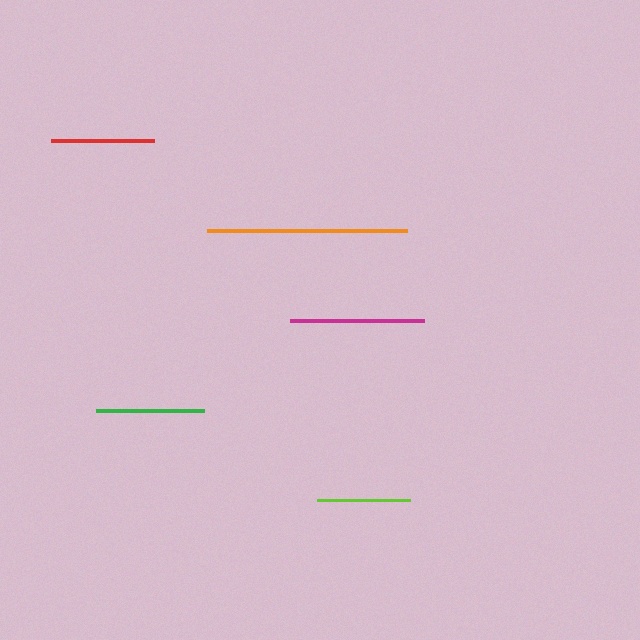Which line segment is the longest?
The orange line is the longest at approximately 200 pixels.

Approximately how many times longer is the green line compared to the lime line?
The green line is approximately 1.2 times the length of the lime line.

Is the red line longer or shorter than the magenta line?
The magenta line is longer than the red line.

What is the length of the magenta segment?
The magenta segment is approximately 134 pixels long.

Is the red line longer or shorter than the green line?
The green line is longer than the red line.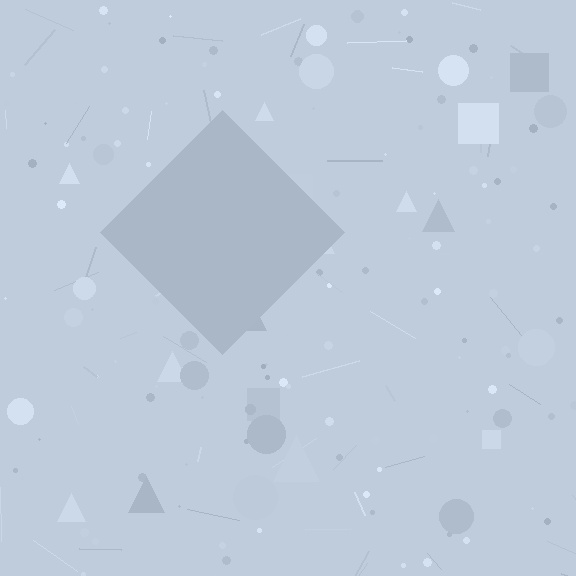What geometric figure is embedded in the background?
A diamond is embedded in the background.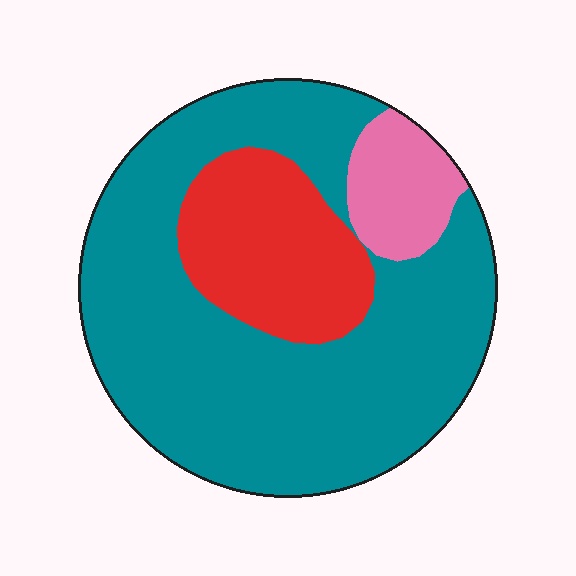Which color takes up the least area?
Pink, at roughly 10%.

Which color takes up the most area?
Teal, at roughly 70%.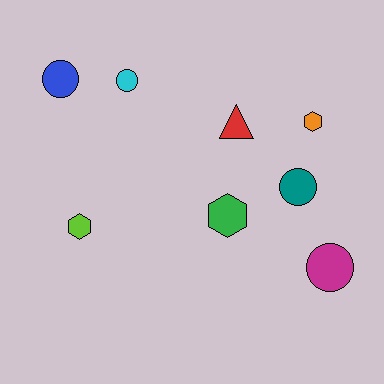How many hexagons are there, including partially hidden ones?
There are 3 hexagons.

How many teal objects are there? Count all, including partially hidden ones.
There is 1 teal object.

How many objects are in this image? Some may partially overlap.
There are 8 objects.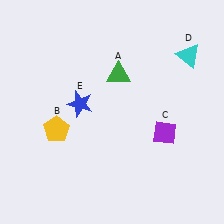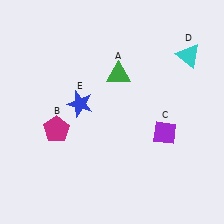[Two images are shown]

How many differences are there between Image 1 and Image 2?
There is 1 difference between the two images.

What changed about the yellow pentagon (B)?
In Image 1, B is yellow. In Image 2, it changed to magenta.